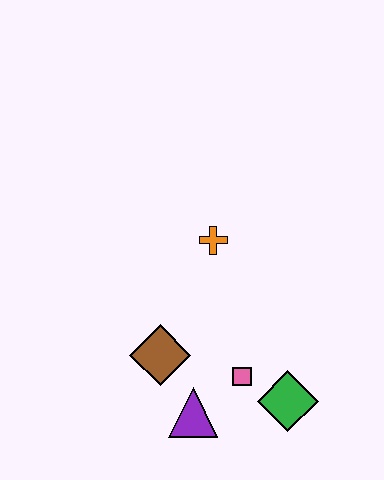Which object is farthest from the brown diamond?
The green diamond is farthest from the brown diamond.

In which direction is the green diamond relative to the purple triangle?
The green diamond is to the right of the purple triangle.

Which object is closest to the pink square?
The green diamond is closest to the pink square.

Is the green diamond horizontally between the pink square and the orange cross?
No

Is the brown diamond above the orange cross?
No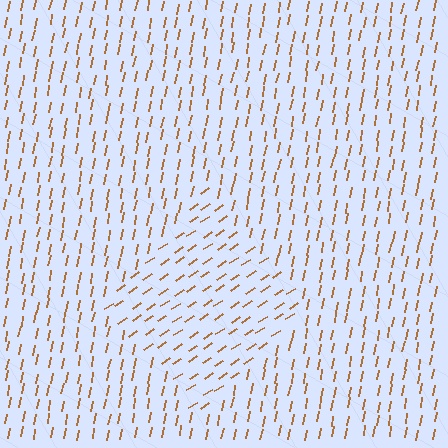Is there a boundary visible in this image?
Yes, there is a texture boundary formed by a change in line orientation.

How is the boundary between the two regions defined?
The boundary is defined purely by a change in line orientation (approximately 45 degrees difference). All lines are the same color and thickness.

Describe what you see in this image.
The image is filled with small brown line segments. A diamond region in the image has lines oriented differently from the surrounding lines, creating a visible texture boundary.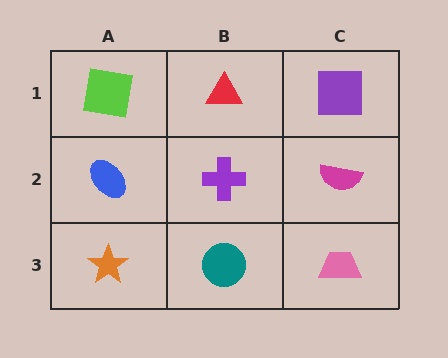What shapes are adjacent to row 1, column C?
A magenta semicircle (row 2, column C), a red triangle (row 1, column B).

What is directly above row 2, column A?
A lime square.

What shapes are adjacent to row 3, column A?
A blue ellipse (row 2, column A), a teal circle (row 3, column B).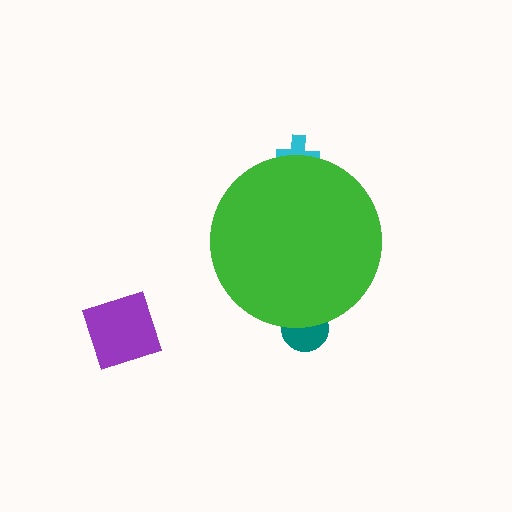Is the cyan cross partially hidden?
Yes, the cyan cross is partially hidden behind the green circle.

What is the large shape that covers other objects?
A green circle.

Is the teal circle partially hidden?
Yes, the teal circle is partially hidden behind the green circle.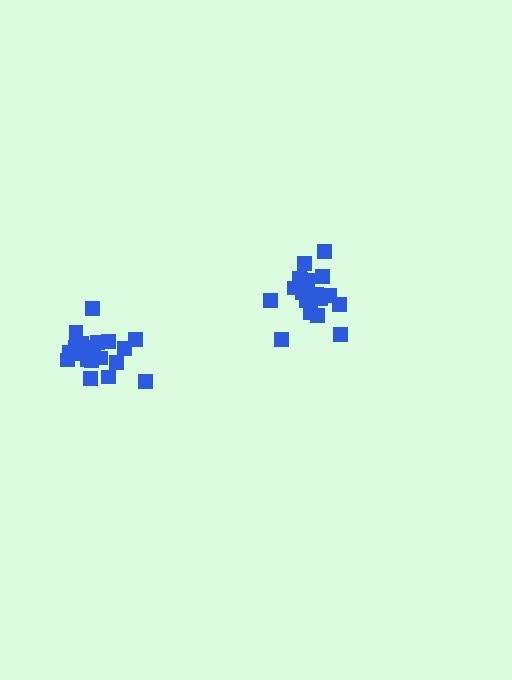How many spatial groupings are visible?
There are 2 spatial groupings.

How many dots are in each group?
Group 1: 20 dots, Group 2: 20 dots (40 total).